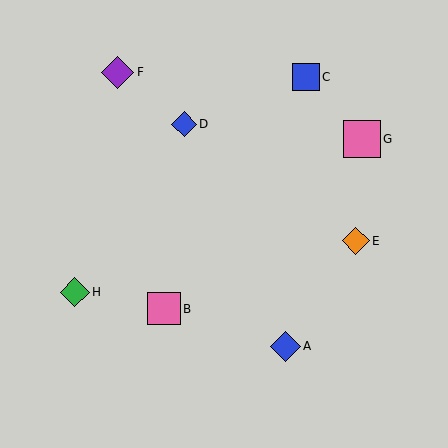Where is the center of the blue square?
The center of the blue square is at (306, 77).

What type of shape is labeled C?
Shape C is a blue square.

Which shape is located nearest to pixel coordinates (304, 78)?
The blue square (labeled C) at (306, 77) is nearest to that location.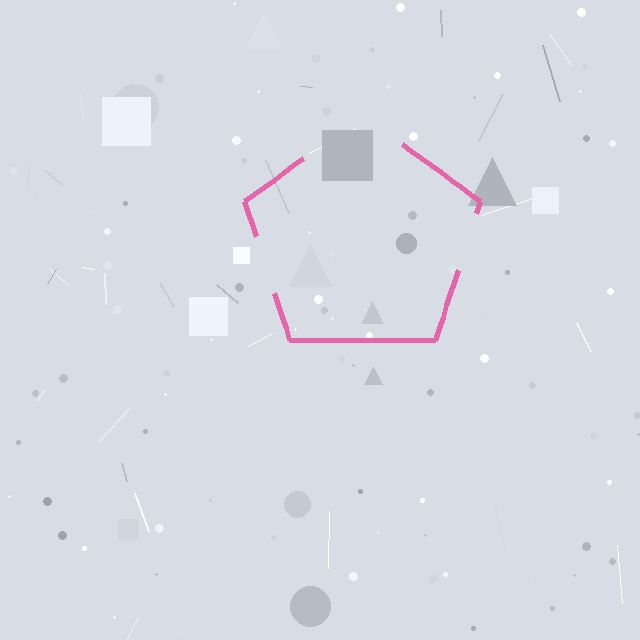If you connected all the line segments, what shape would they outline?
They would outline a pentagon.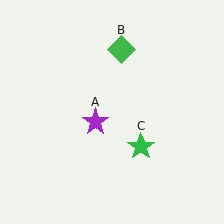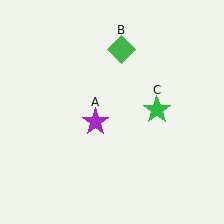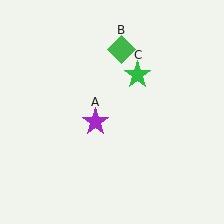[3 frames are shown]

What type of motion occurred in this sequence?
The green star (object C) rotated counterclockwise around the center of the scene.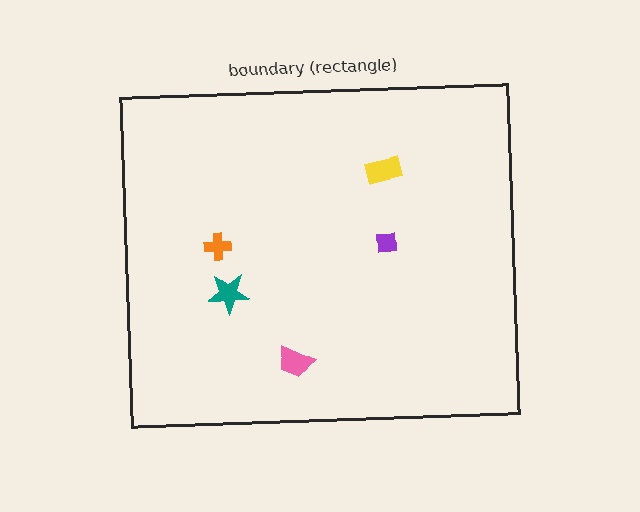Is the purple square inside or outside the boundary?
Inside.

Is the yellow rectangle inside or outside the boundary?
Inside.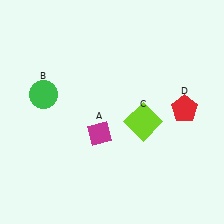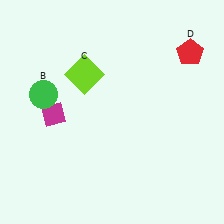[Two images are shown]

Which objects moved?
The objects that moved are: the magenta diamond (A), the lime square (C), the red pentagon (D).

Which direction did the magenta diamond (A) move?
The magenta diamond (A) moved left.